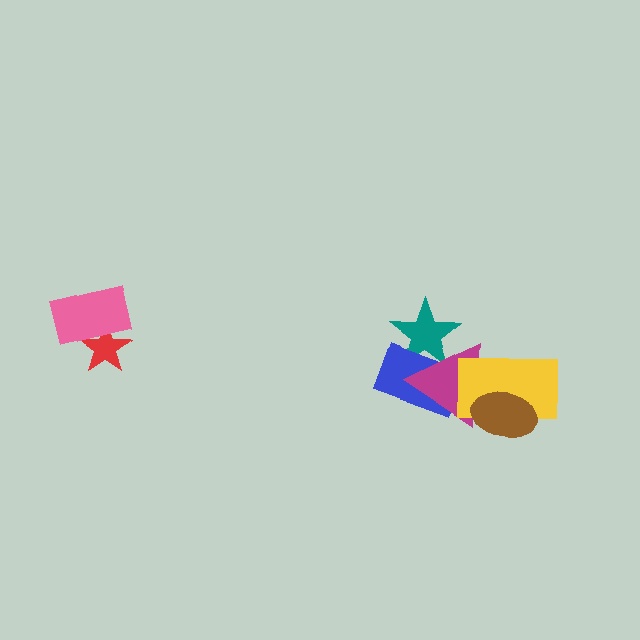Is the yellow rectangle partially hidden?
Yes, it is partially covered by another shape.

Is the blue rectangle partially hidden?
Yes, it is partially covered by another shape.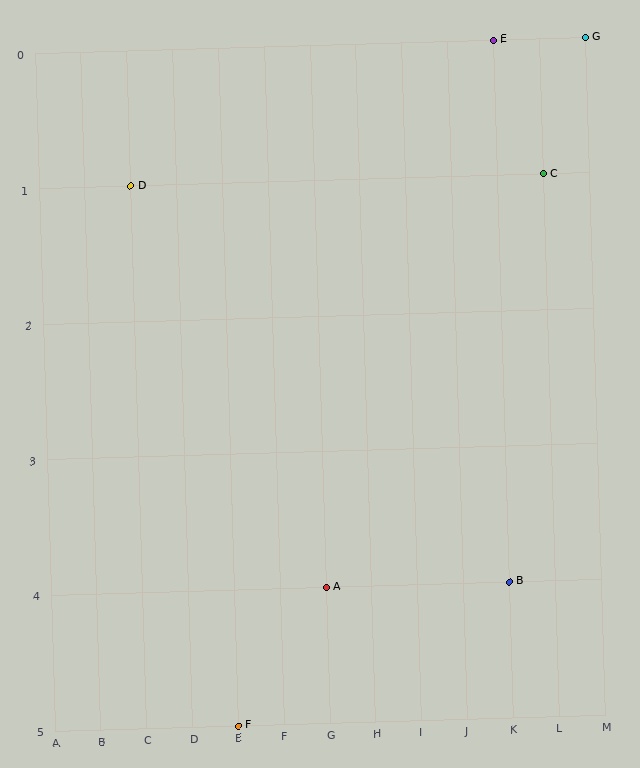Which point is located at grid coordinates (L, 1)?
Point C is at (L, 1).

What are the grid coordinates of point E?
Point E is at grid coordinates (K, 0).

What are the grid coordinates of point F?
Point F is at grid coordinates (E, 5).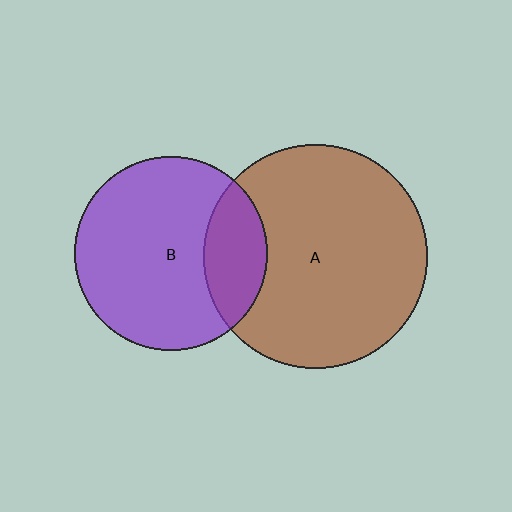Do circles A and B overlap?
Yes.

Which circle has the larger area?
Circle A (brown).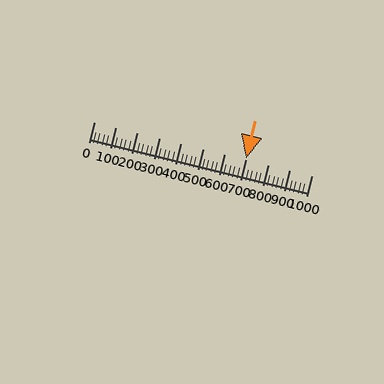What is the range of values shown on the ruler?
The ruler shows values from 0 to 1000.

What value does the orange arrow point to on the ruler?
The orange arrow points to approximately 700.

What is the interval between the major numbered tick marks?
The major tick marks are spaced 100 units apart.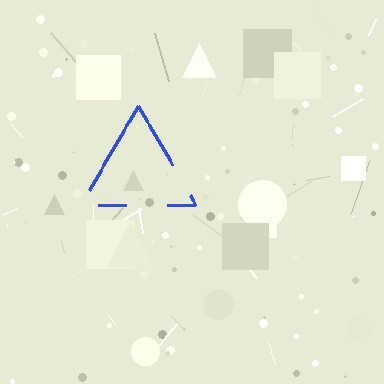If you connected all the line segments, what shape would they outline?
They would outline a triangle.